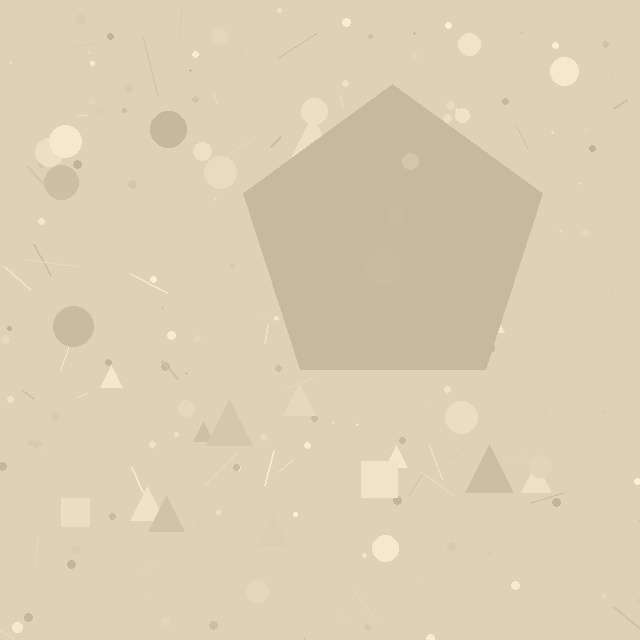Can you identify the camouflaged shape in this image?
The camouflaged shape is a pentagon.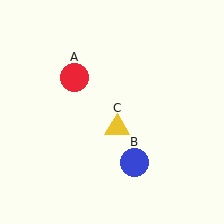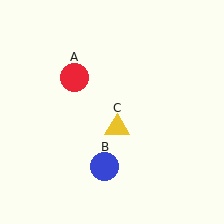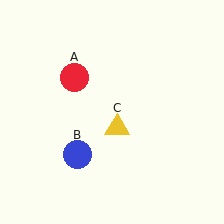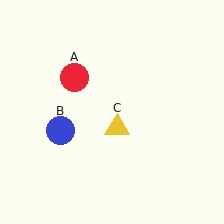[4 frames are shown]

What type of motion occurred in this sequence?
The blue circle (object B) rotated clockwise around the center of the scene.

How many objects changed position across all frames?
1 object changed position: blue circle (object B).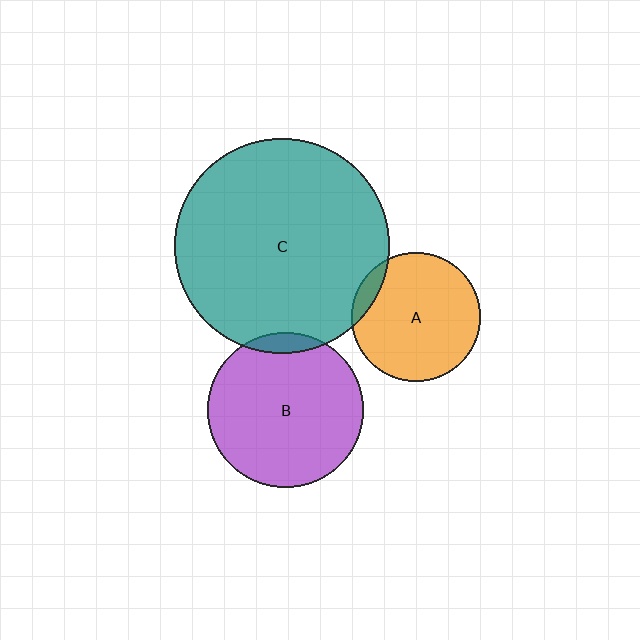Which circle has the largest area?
Circle C (teal).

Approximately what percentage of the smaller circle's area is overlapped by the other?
Approximately 5%.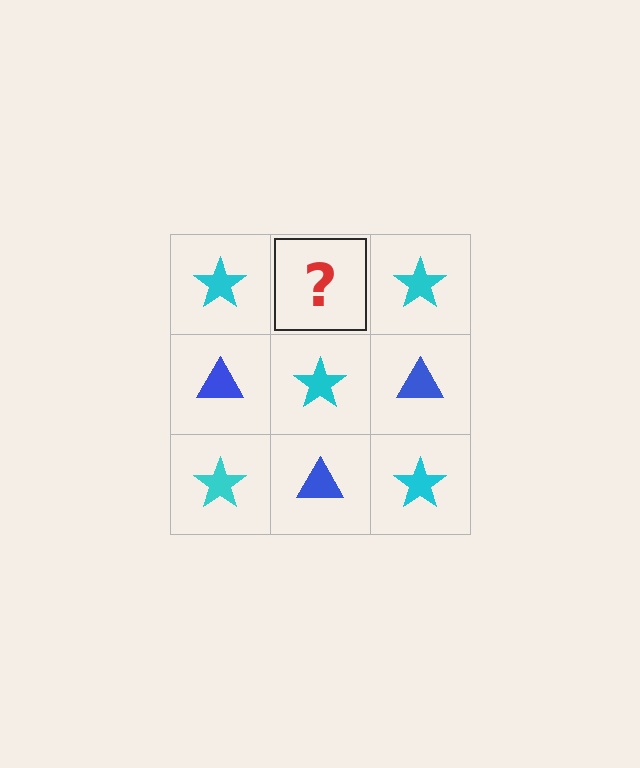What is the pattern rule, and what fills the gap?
The rule is that it alternates cyan star and blue triangle in a checkerboard pattern. The gap should be filled with a blue triangle.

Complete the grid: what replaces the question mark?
The question mark should be replaced with a blue triangle.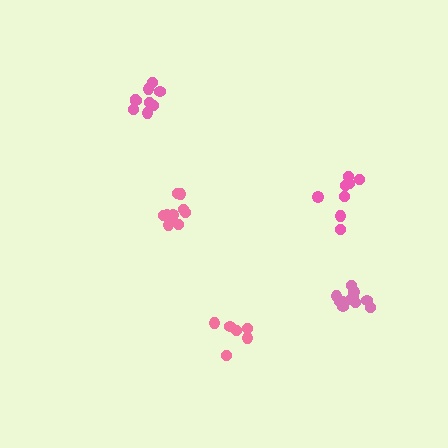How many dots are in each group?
Group 1: 6 dots, Group 2: 9 dots, Group 3: 11 dots, Group 4: 8 dots, Group 5: 11 dots (45 total).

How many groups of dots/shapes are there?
There are 5 groups.